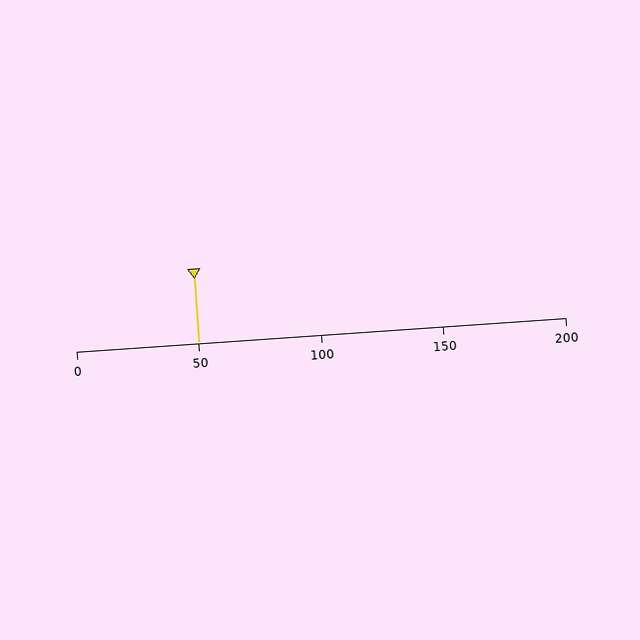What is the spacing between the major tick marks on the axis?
The major ticks are spaced 50 apart.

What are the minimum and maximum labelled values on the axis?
The axis runs from 0 to 200.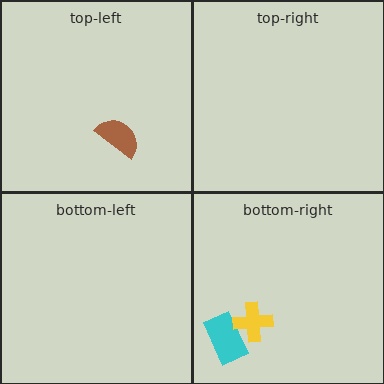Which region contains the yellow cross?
The bottom-right region.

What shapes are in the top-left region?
The brown semicircle.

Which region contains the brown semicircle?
The top-left region.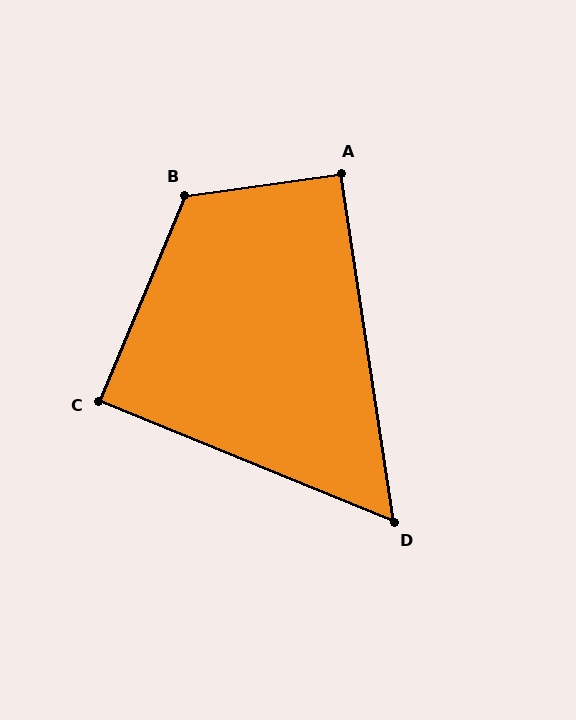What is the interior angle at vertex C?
Approximately 90 degrees (approximately right).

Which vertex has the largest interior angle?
B, at approximately 121 degrees.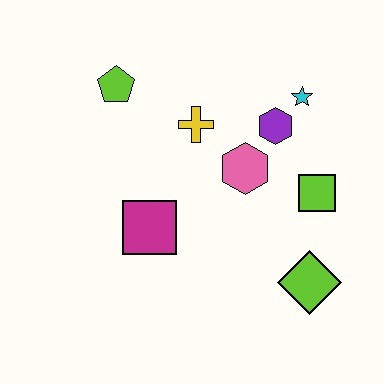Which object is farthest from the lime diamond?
The lime pentagon is farthest from the lime diamond.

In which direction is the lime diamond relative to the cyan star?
The lime diamond is below the cyan star.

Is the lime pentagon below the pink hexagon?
No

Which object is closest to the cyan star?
The purple hexagon is closest to the cyan star.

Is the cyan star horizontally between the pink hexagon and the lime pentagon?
No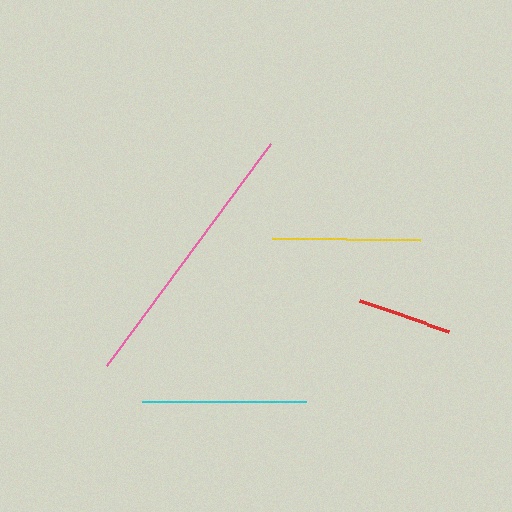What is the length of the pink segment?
The pink segment is approximately 275 pixels long.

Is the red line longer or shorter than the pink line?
The pink line is longer than the red line.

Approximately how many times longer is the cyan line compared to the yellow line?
The cyan line is approximately 1.1 times the length of the yellow line.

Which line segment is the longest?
The pink line is the longest at approximately 275 pixels.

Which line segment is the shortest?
The red line is the shortest at approximately 93 pixels.